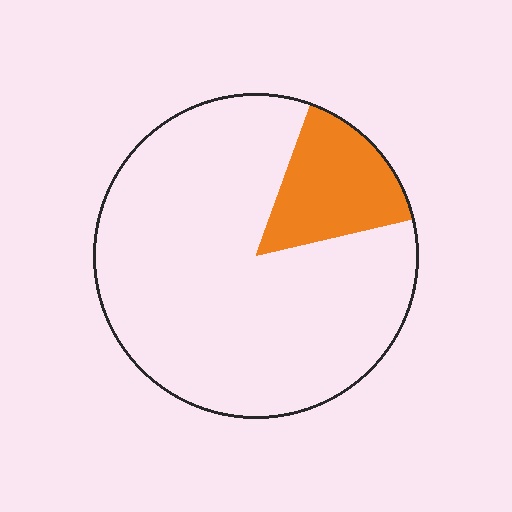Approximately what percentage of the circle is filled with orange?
Approximately 15%.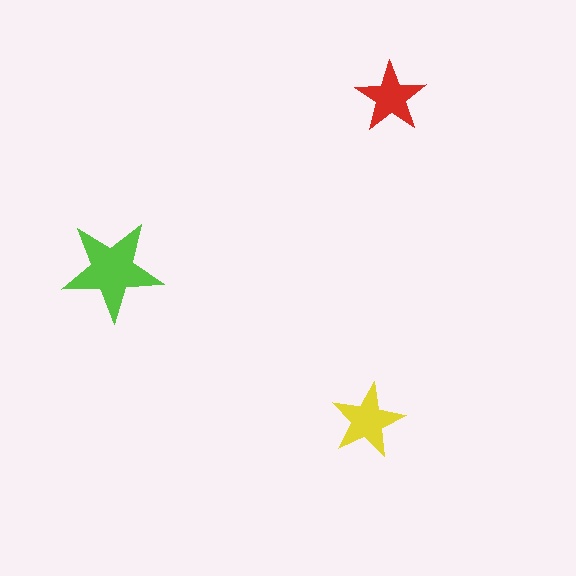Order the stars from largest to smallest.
the lime one, the yellow one, the red one.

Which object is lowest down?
The yellow star is bottommost.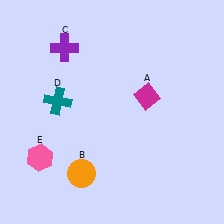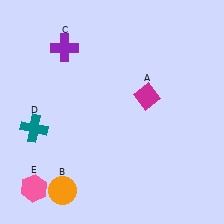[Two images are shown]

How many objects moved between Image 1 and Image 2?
3 objects moved between the two images.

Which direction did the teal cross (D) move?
The teal cross (D) moved down.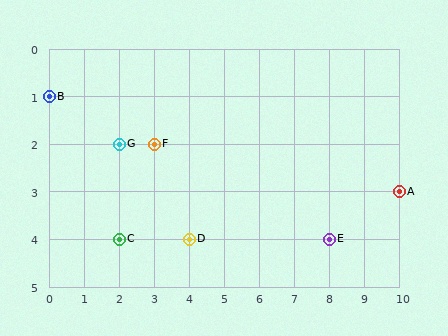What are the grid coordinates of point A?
Point A is at grid coordinates (10, 3).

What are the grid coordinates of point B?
Point B is at grid coordinates (0, 1).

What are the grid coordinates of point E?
Point E is at grid coordinates (8, 4).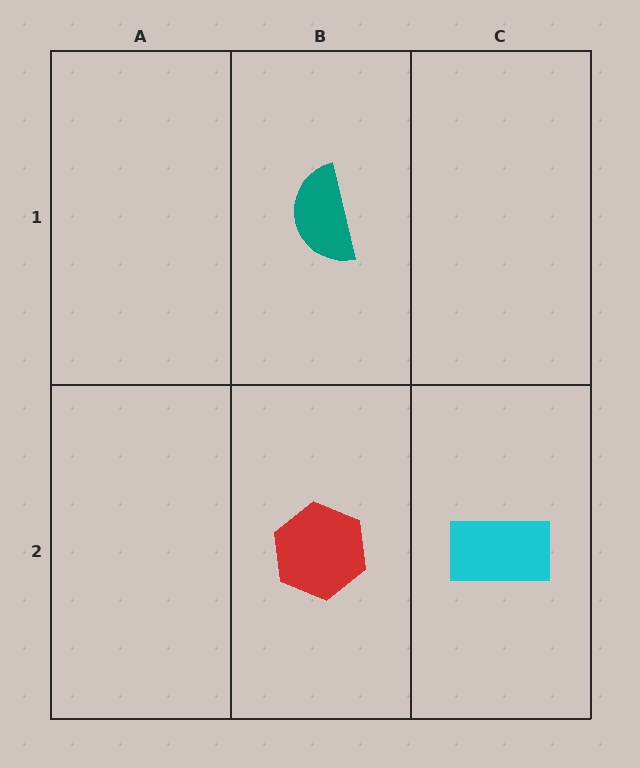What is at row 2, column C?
A cyan rectangle.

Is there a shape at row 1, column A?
No, that cell is empty.